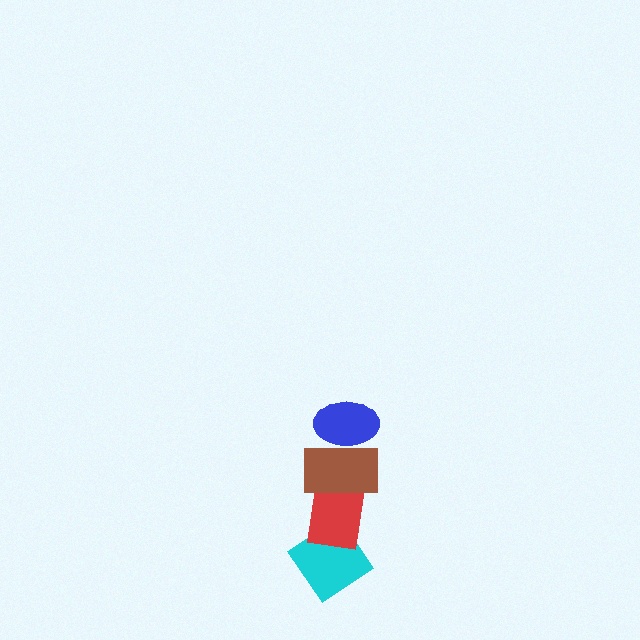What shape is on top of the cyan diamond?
The red rectangle is on top of the cyan diamond.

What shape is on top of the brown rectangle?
The blue ellipse is on top of the brown rectangle.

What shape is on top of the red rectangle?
The brown rectangle is on top of the red rectangle.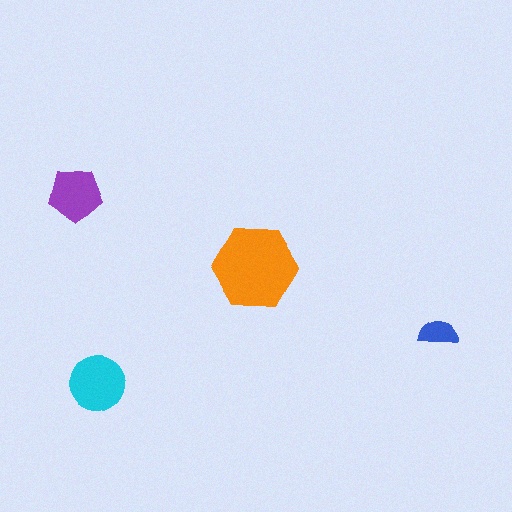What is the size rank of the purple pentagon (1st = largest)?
3rd.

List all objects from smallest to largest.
The blue semicircle, the purple pentagon, the cyan circle, the orange hexagon.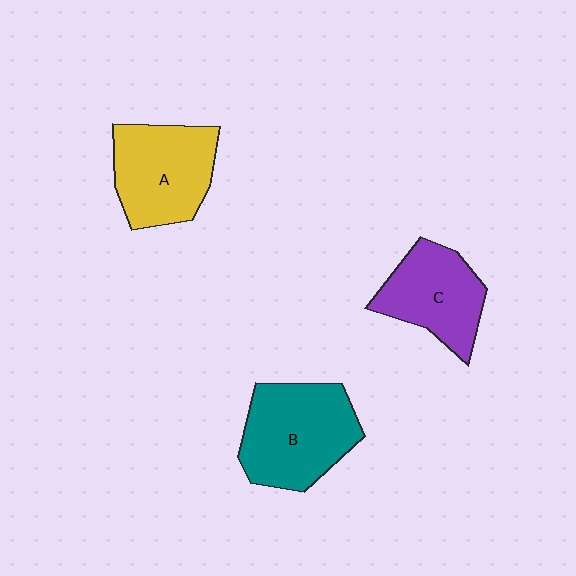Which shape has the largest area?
Shape B (teal).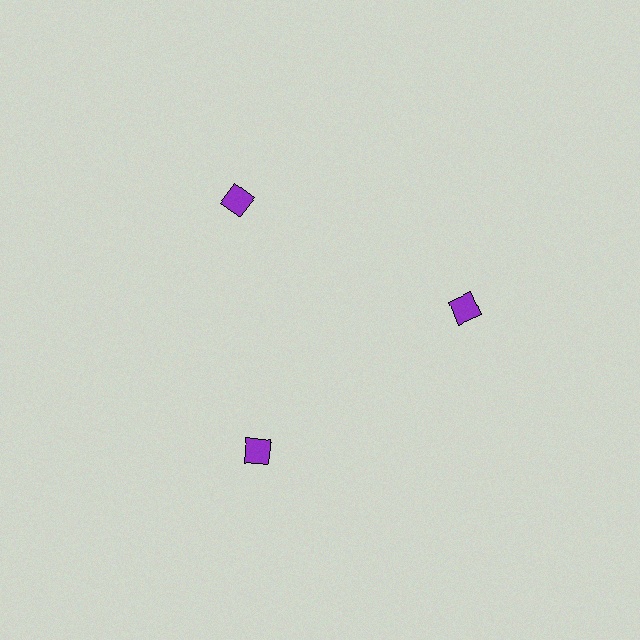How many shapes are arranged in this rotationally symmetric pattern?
There are 3 shapes, arranged in 3 groups of 1.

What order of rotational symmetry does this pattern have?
This pattern has 3-fold rotational symmetry.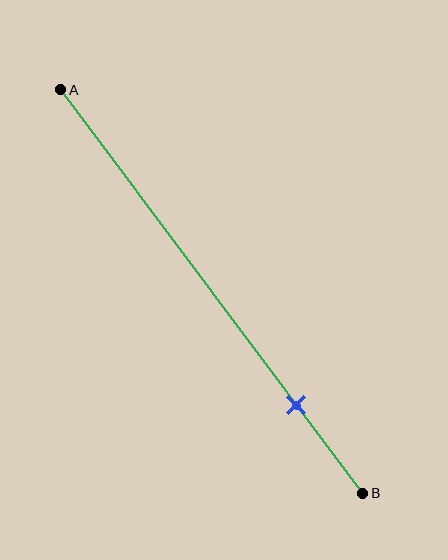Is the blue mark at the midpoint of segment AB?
No, the mark is at about 80% from A, not at the 50% midpoint.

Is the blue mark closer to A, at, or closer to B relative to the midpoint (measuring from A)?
The blue mark is closer to point B than the midpoint of segment AB.